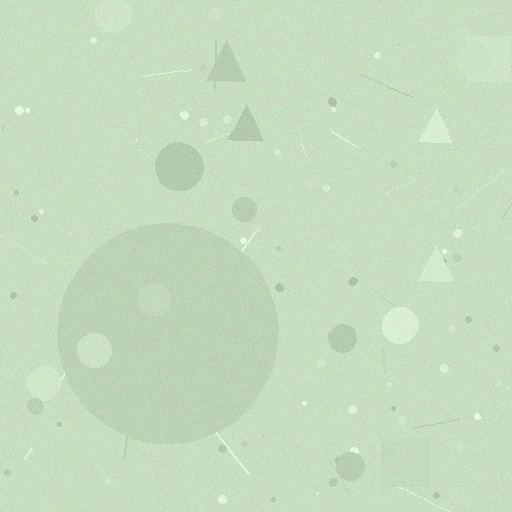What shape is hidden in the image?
A circle is hidden in the image.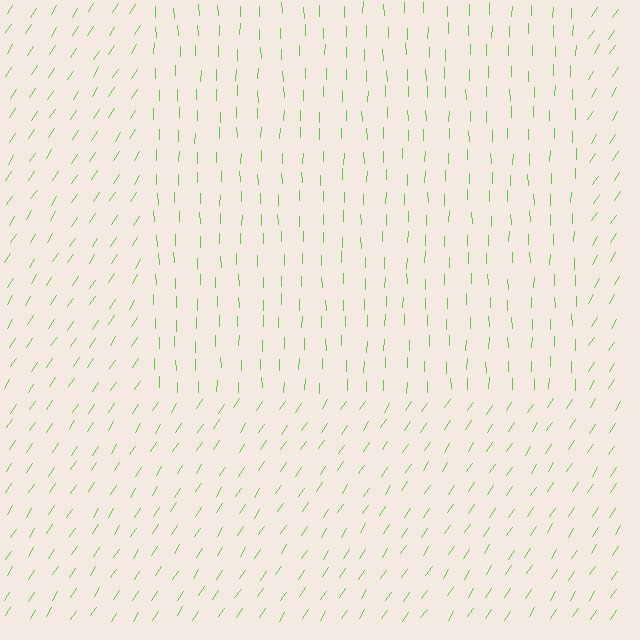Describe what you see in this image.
The image is filled with small lime line segments. A rectangle region in the image has lines oriented differently from the surrounding lines, creating a visible texture boundary.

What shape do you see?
I see a rectangle.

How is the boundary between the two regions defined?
The boundary is defined purely by a change in line orientation (approximately 33 degrees difference). All lines are the same color and thickness.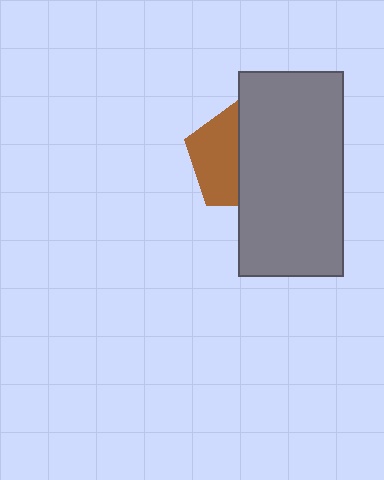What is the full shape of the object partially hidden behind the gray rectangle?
The partially hidden object is a brown pentagon.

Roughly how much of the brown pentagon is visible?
About half of it is visible (roughly 46%).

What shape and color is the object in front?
The object in front is a gray rectangle.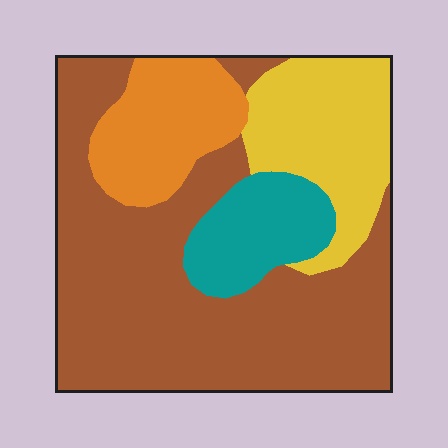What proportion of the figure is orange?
Orange takes up less than a quarter of the figure.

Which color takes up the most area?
Brown, at roughly 55%.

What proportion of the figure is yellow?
Yellow covers roughly 20% of the figure.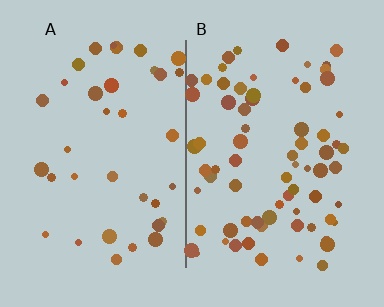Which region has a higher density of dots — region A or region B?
B (the right).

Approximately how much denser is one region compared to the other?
Approximately 2.0× — region B over region A.